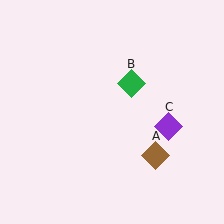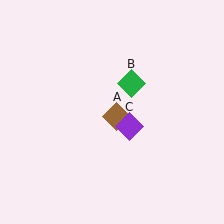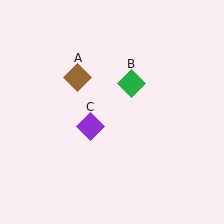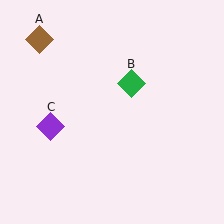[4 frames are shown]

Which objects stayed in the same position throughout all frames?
Green diamond (object B) remained stationary.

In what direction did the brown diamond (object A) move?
The brown diamond (object A) moved up and to the left.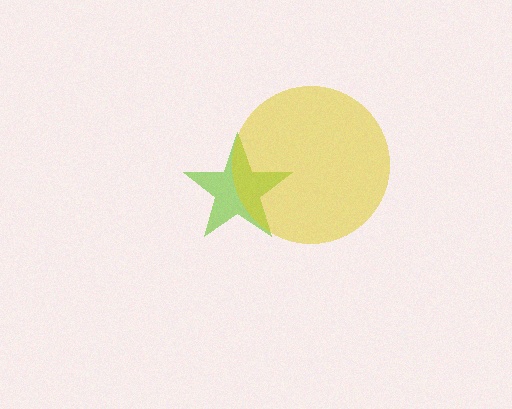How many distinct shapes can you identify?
There are 2 distinct shapes: a lime star, a yellow circle.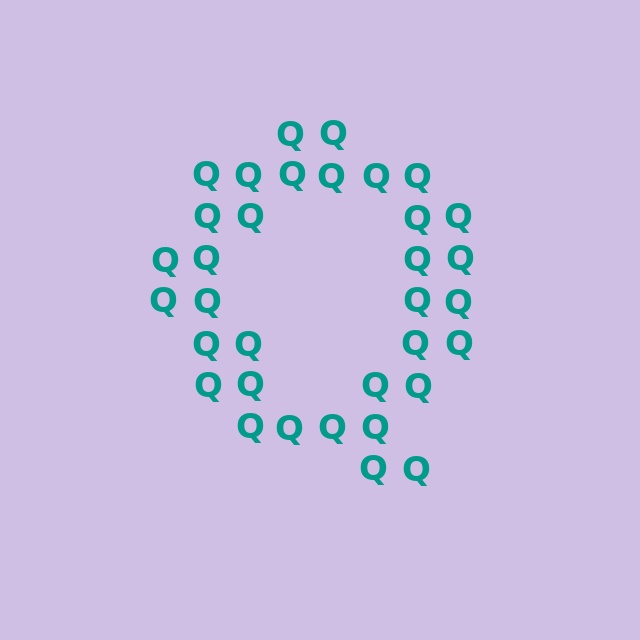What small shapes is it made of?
It is made of small letter Q's.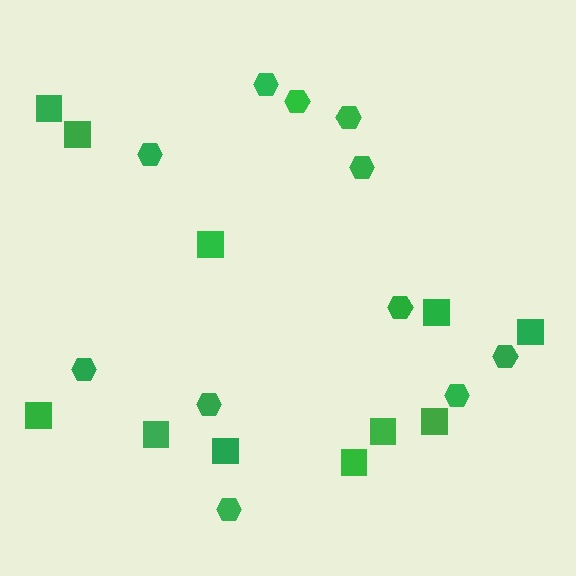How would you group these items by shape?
There are 2 groups: one group of hexagons (11) and one group of squares (11).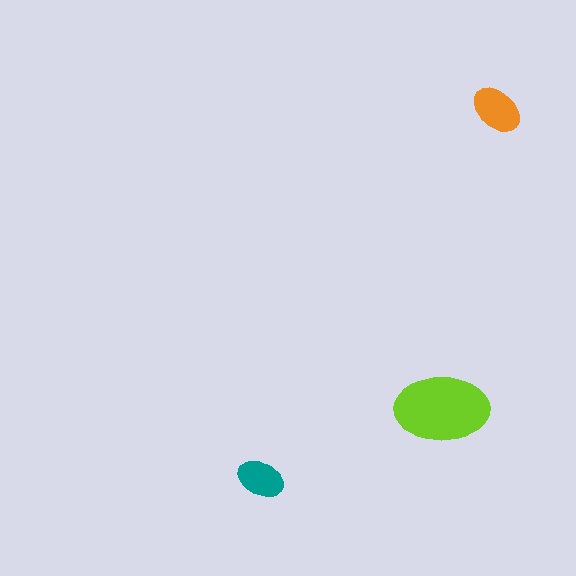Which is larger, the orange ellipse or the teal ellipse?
The orange one.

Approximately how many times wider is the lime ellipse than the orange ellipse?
About 2 times wider.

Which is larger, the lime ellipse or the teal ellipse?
The lime one.